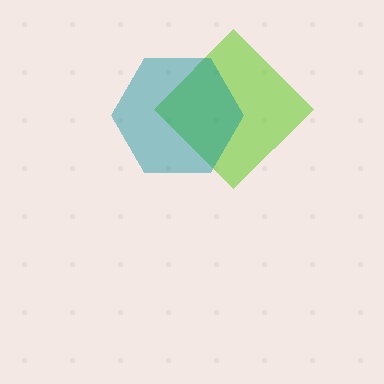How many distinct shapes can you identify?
There are 2 distinct shapes: a lime diamond, a teal hexagon.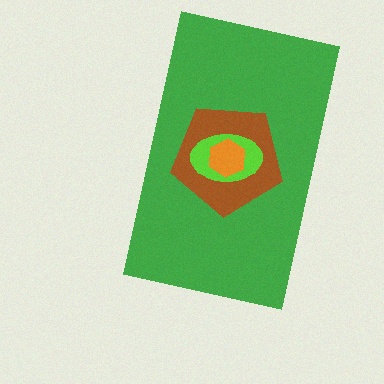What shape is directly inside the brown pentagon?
The lime ellipse.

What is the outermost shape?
The green rectangle.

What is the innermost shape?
The orange hexagon.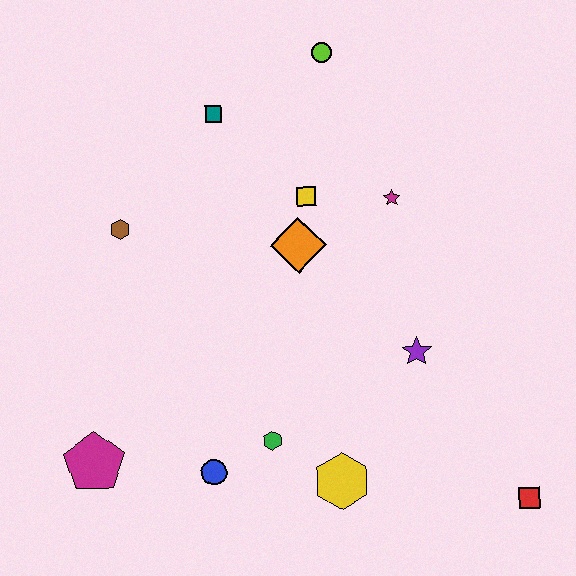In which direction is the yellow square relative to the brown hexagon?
The yellow square is to the right of the brown hexagon.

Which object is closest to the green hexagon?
The blue circle is closest to the green hexagon.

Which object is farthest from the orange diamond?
The red square is farthest from the orange diamond.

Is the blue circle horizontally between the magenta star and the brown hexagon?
Yes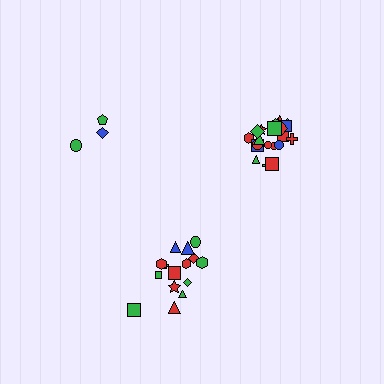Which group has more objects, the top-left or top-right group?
The top-right group.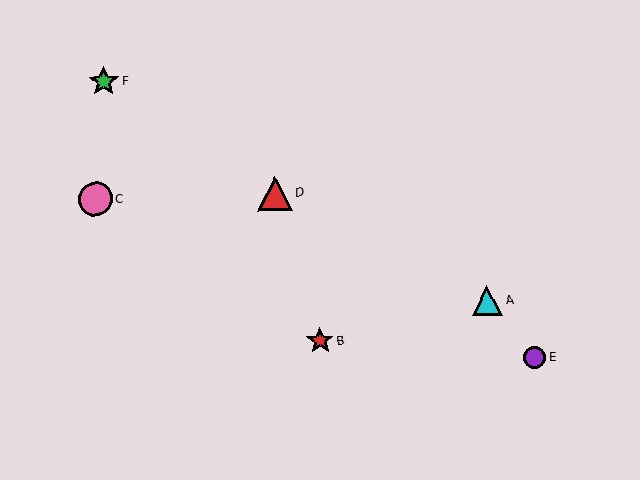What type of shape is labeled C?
Shape C is a pink circle.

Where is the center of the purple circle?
The center of the purple circle is at (534, 357).